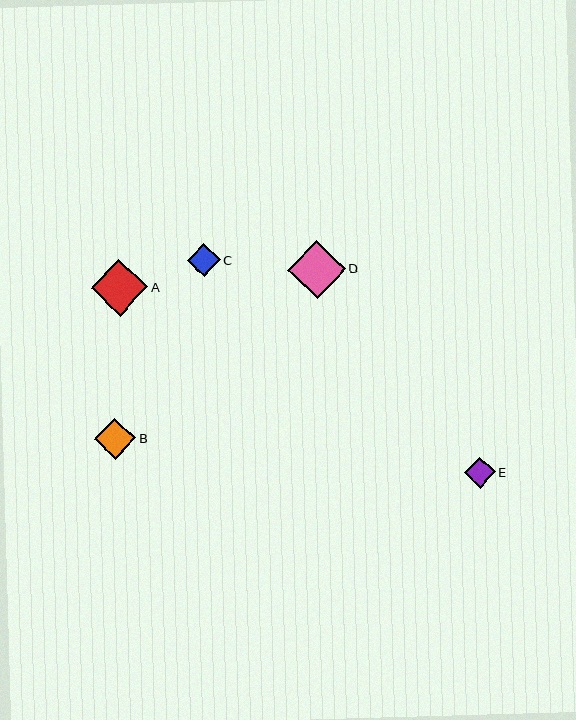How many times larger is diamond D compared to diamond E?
Diamond D is approximately 1.9 times the size of diamond E.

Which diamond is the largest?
Diamond D is the largest with a size of approximately 58 pixels.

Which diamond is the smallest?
Diamond E is the smallest with a size of approximately 31 pixels.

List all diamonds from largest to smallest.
From largest to smallest: D, A, B, C, E.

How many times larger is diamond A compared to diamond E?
Diamond A is approximately 1.8 times the size of diamond E.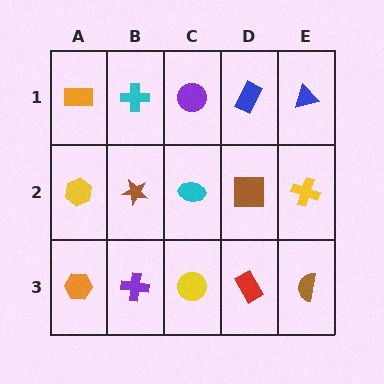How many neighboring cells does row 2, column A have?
3.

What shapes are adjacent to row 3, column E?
A yellow cross (row 2, column E), a red rectangle (row 3, column D).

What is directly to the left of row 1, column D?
A purple circle.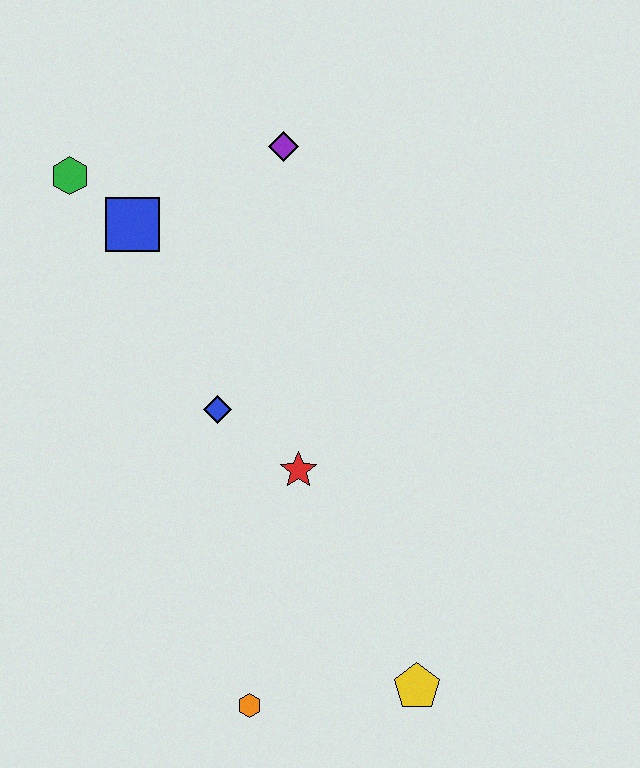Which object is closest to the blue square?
The green hexagon is closest to the blue square.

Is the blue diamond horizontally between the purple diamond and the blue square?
Yes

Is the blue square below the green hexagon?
Yes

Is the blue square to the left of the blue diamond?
Yes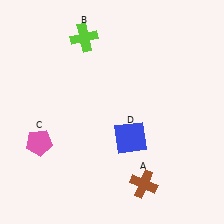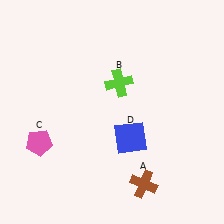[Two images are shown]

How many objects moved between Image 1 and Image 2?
1 object moved between the two images.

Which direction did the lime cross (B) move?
The lime cross (B) moved down.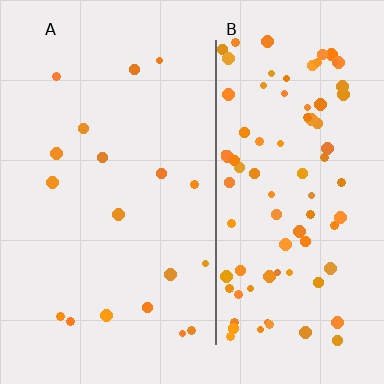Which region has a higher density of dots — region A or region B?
B (the right).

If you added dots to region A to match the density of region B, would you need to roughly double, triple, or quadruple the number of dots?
Approximately quadruple.